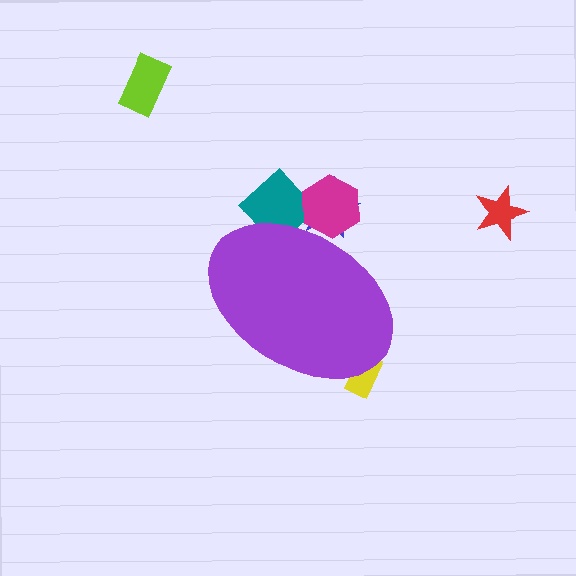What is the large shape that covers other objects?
A purple ellipse.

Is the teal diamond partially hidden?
Yes, the teal diamond is partially hidden behind the purple ellipse.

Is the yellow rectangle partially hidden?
Yes, the yellow rectangle is partially hidden behind the purple ellipse.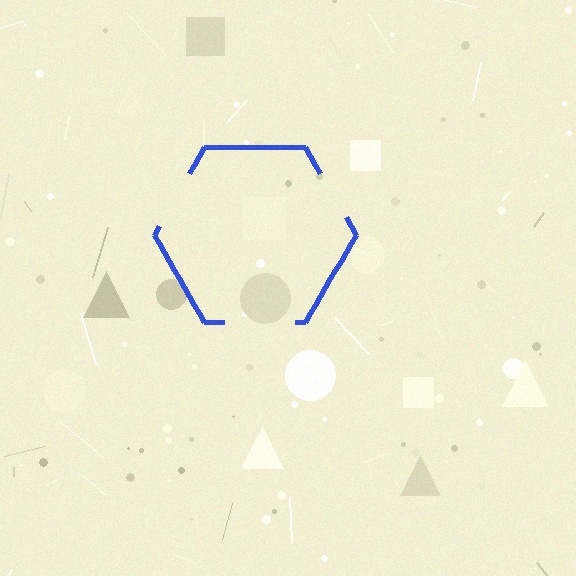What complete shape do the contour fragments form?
The contour fragments form a hexagon.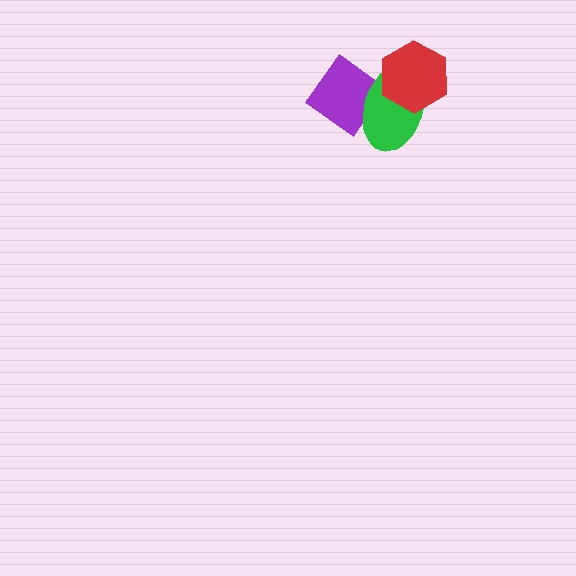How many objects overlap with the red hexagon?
1 object overlaps with the red hexagon.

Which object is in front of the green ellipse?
The red hexagon is in front of the green ellipse.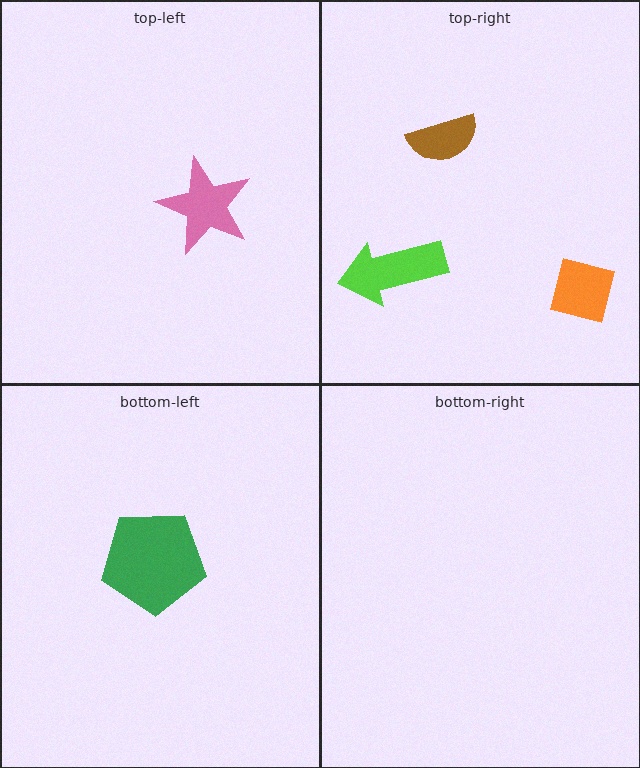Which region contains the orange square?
The top-right region.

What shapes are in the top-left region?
The pink star.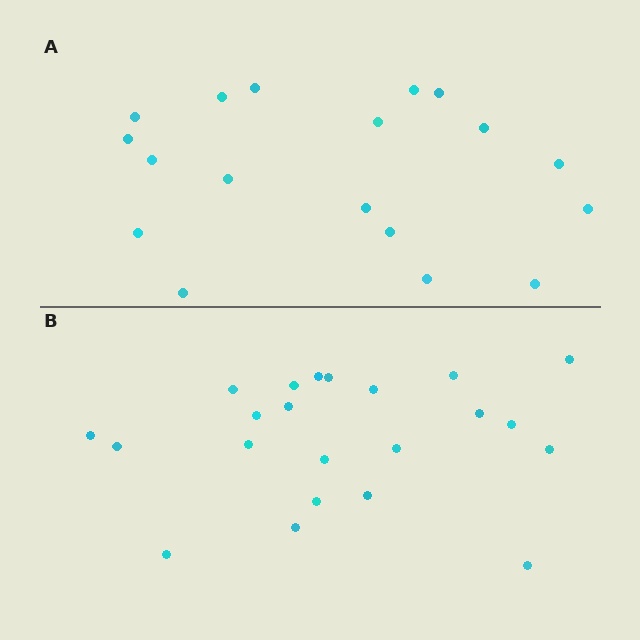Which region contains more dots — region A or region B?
Region B (the bottom region) has more dots.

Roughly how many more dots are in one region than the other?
Region B has about 4 more dots than region A.